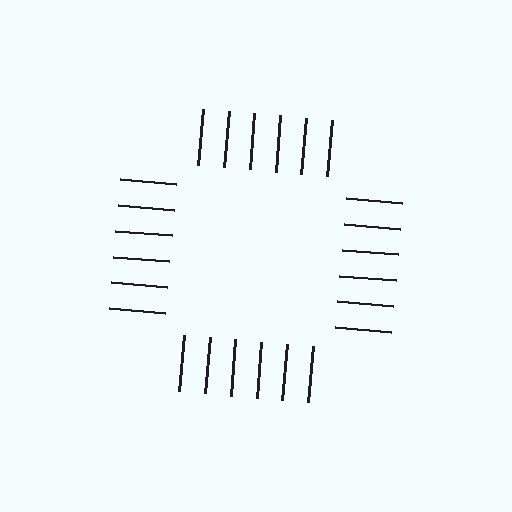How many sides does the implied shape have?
4 sides — the line-ends trace a square.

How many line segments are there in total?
24 — 6 along each of the 4 edges.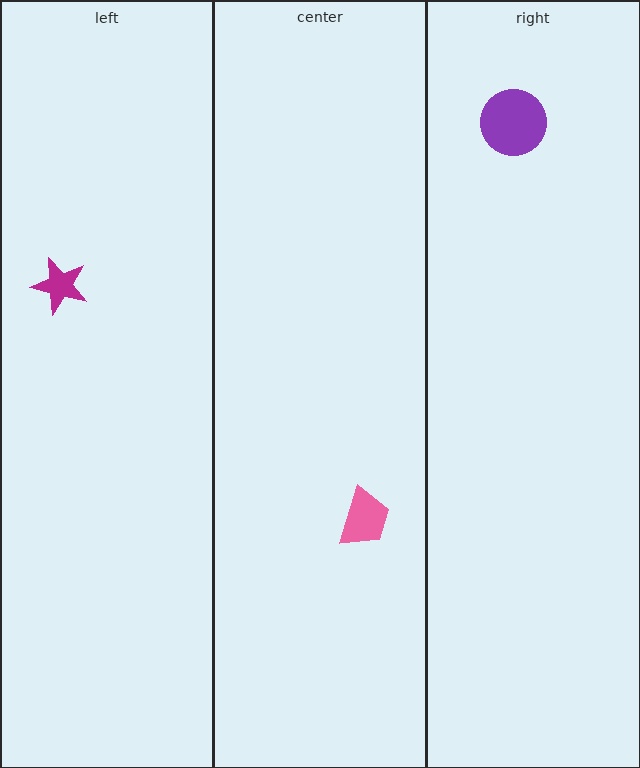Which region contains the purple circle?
The right region.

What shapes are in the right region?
The purple circle.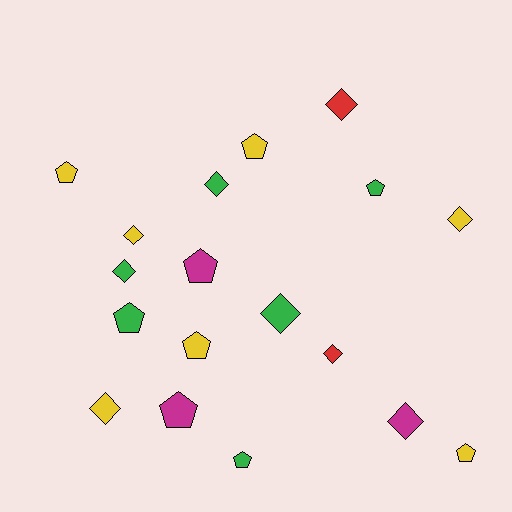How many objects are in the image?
There are 18 objects.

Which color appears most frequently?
Yellow, with 7 objects.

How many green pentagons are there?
There are 3 green pentagons.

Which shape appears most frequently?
Diamond, with 9 objects.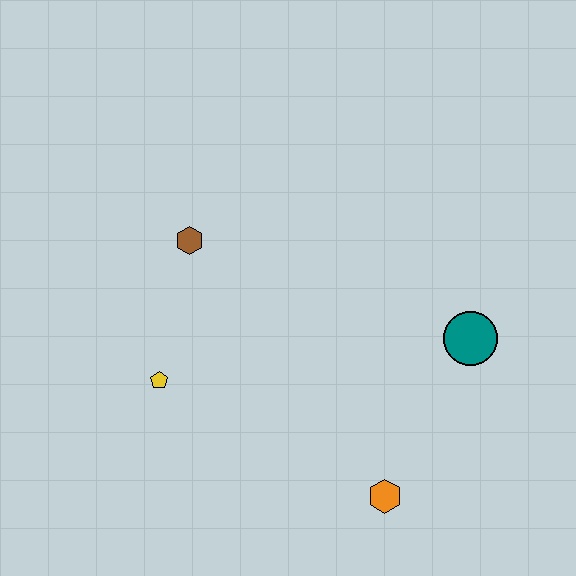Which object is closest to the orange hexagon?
The teal circle is closest to the orange hexagon.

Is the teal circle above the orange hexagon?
Yes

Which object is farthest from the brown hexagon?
The orange hexagon is farthest from the brown hexagon.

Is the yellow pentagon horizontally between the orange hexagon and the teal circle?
No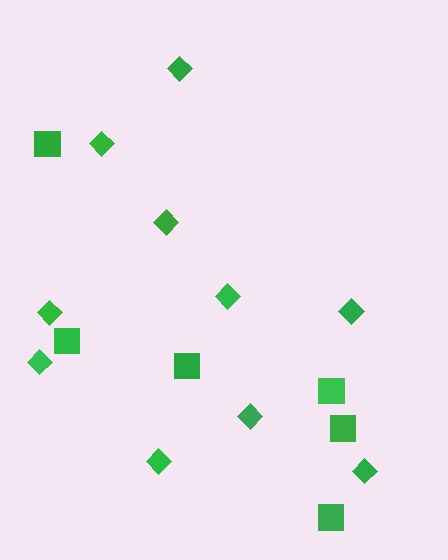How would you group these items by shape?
There are 2 groups: one group of diamonds (10) and one group of squares (6).